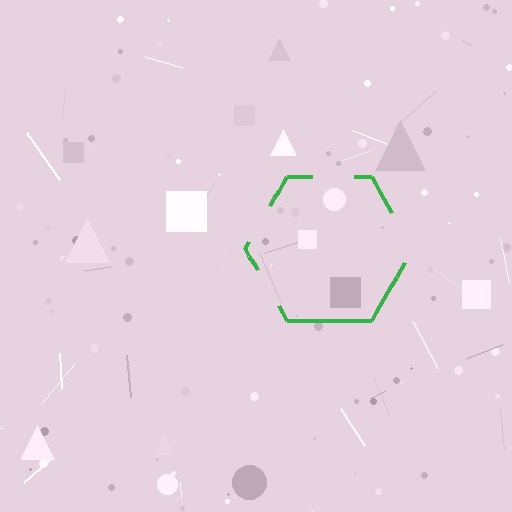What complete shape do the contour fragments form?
The contour fragments form a hexagon.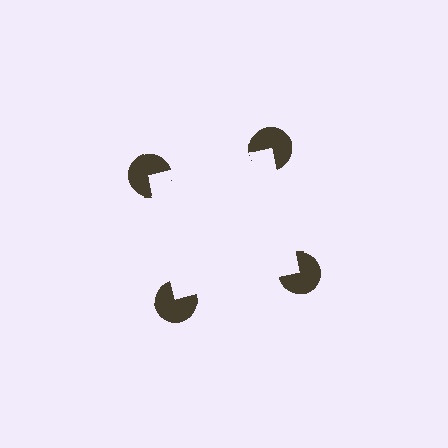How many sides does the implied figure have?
4 sides.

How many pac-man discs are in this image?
There are 4 — one at each vertex of the illusory square.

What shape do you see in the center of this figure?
An illusory square — its edges are inferred from the aligned wedge cuts in the pac-man discs, not physically drawn.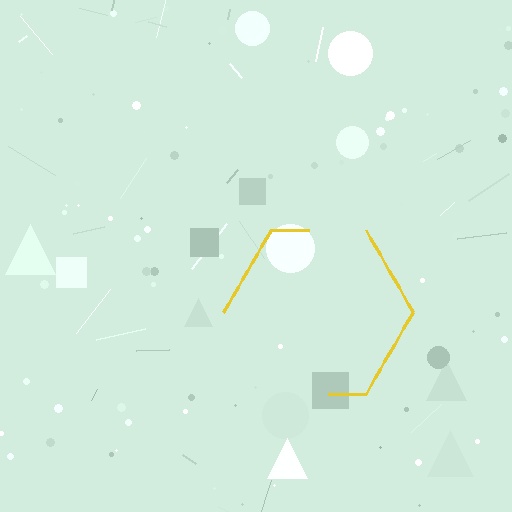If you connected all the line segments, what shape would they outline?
They would outline a hexagon.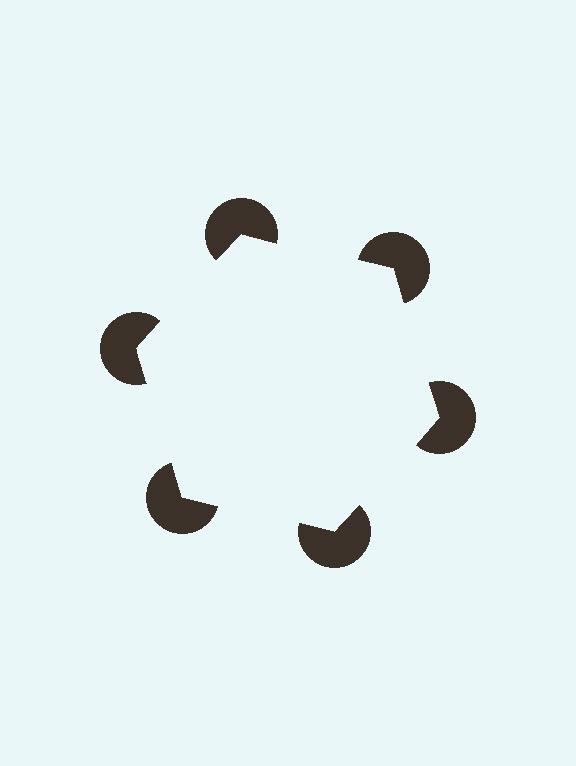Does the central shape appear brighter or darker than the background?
It typically appears slightly brighter than the background, even though no actual brightness change is drawn.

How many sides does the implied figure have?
6 sides.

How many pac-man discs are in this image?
There are 6 — one at each vertex of the illusory hexagon.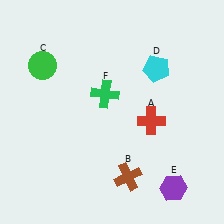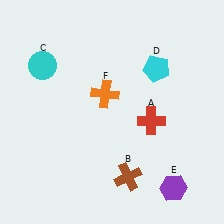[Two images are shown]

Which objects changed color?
C changed from green to cyan. F changed from green to orange.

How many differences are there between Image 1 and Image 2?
There are 2 differences between the two images.